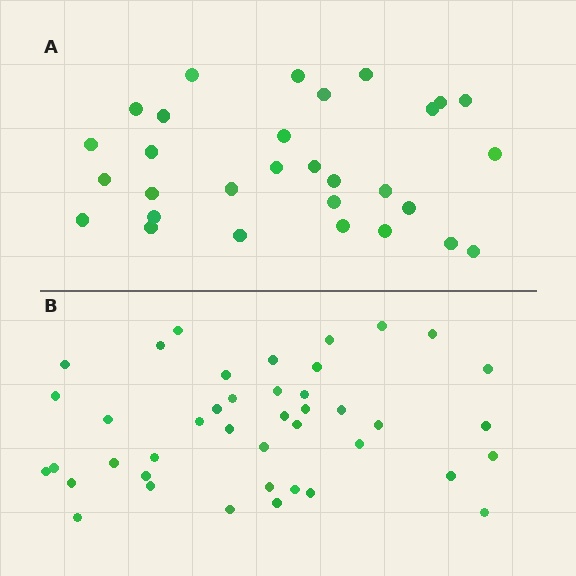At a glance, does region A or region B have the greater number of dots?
Region B (the bottom region) has more dots.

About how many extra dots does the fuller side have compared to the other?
Region B has roughly 12 or so more dots than region A.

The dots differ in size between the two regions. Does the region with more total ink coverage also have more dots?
No. Region A has more total ink coverage because its dots are larger, but region B actually contains more individual dots. Total area can be misleading — the number of items is what matters here.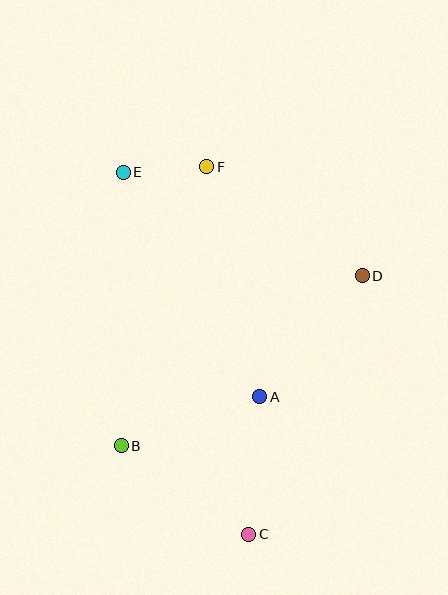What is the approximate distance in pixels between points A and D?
The distance between A and D is approximately 159 pixels.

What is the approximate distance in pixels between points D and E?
The distance between D and E is approximately 260 pixels.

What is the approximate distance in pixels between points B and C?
The distance between B and C is approximately 155 pixels.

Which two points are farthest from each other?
Points C and E are farthest from each other.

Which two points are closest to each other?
Points E and F are closest to each other.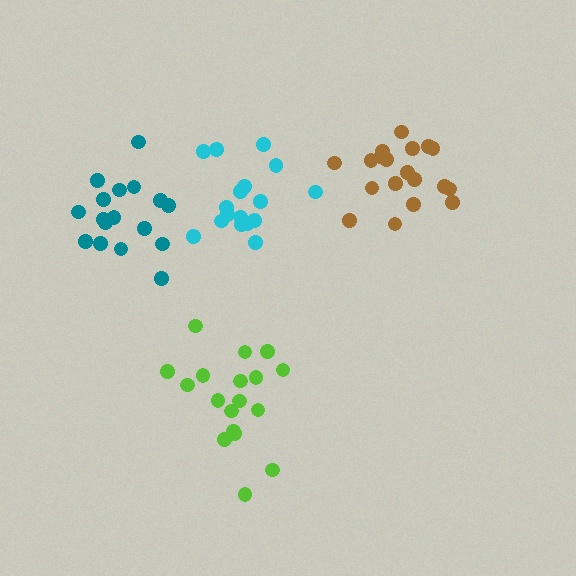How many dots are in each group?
Group 1: 17 dots, Group 2: 19 dots, Group 3: 18 dots, Group 4: 17 dots (71 total).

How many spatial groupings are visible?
There are 4 spatial groupings.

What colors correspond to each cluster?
The clusters are colored: teal, brown, lime, cyan.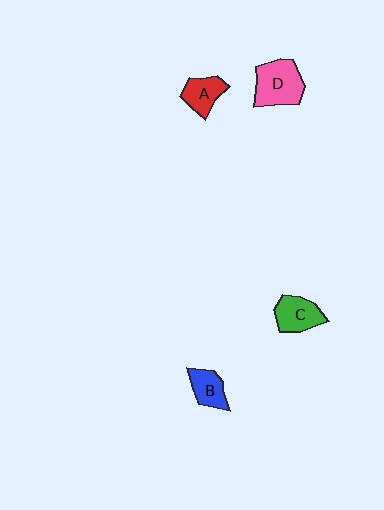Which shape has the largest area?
Shape D (pink).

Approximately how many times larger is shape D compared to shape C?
Approximately 1.4 times.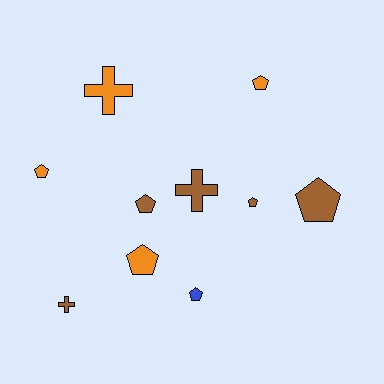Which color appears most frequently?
Brown, with 5 objects.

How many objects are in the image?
There are 10 objects.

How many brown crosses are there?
There are 2 brown crosses.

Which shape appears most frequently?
Pentagon, with 7 objects.